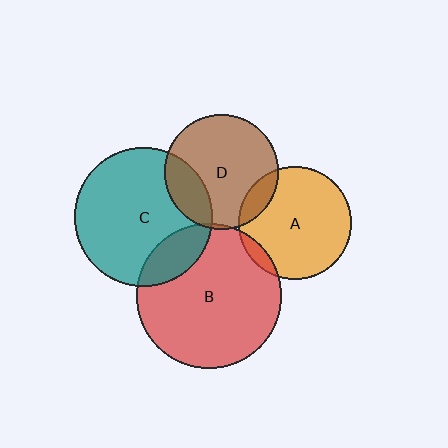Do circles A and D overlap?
Yes.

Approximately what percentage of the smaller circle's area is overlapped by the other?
Approximately 10%.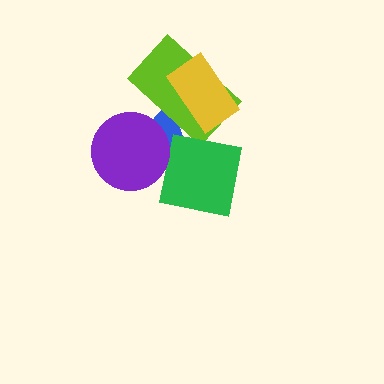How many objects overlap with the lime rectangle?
3 objects overlap with the lime rectangle.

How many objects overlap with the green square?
3 objects overlap with the green square.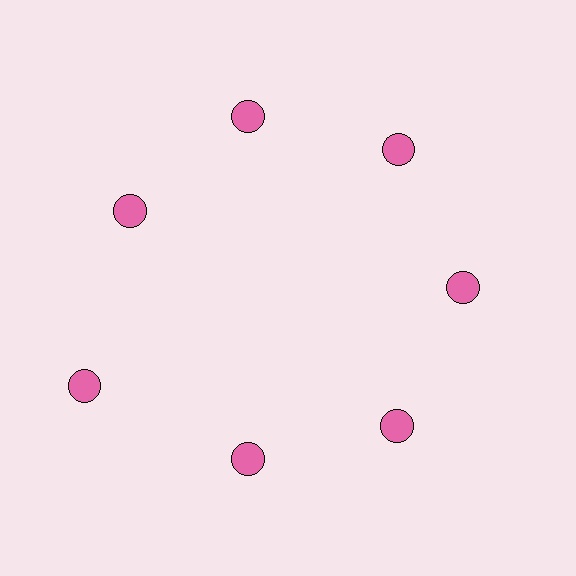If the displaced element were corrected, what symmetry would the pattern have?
It would have 7-fold rotational symmetry — the pattern would map onto itself every 51 degrees.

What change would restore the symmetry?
The symmetry would be restored by moving it inward, back onto the ring so that all 7 circles sit at equal angles and equal distance from the center.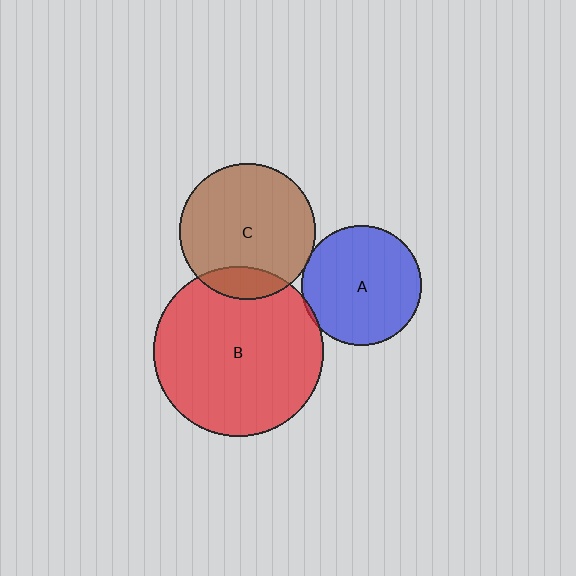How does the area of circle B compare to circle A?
Approximately 2.0 times.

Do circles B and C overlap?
Yes.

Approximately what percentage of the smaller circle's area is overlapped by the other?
Approximately 15%.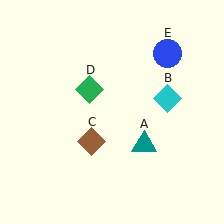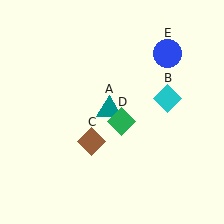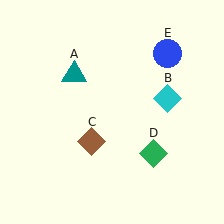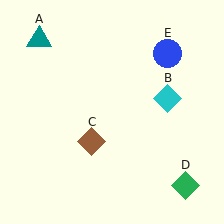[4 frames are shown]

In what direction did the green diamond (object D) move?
The green diamond (object D) moved down and to the right.